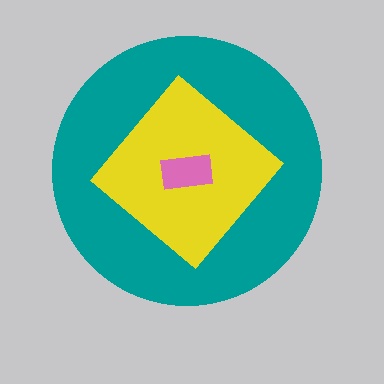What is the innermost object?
The pink rectangle.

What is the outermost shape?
The teal circle.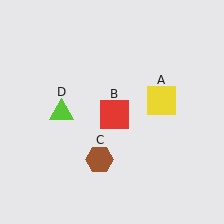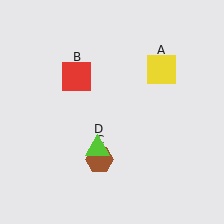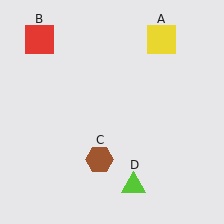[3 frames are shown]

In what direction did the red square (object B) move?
The red square (object B) moved up and to the left.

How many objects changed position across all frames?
3 objects changed position: yellow square (object A), red square (object B), lime triangle (object D).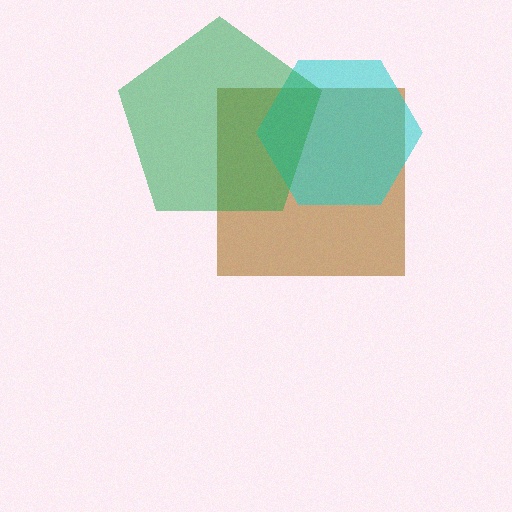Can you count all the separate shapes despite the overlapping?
Yes, there are 3 separate shapes.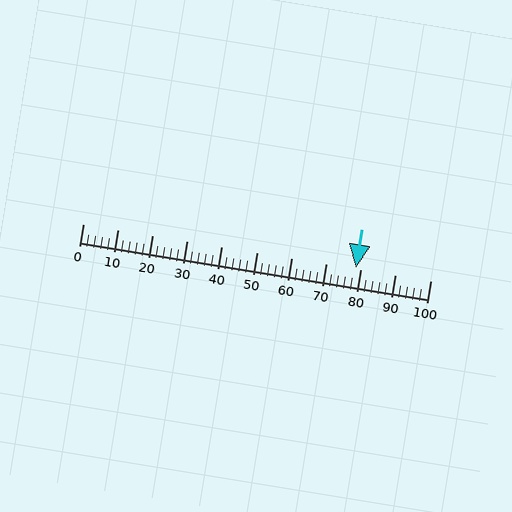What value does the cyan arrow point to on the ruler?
The cyan arrow points to approximately 79.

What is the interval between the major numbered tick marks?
The major tick marks are spaced 10 units apart.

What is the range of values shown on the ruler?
The ruler shows values from 0 to 100.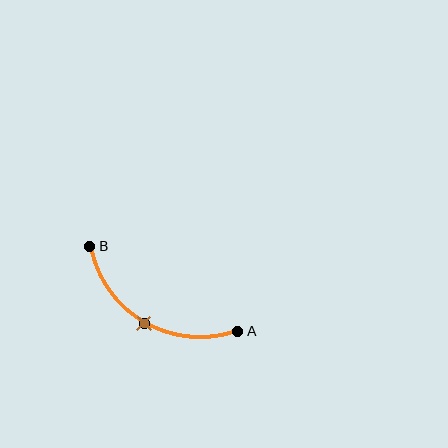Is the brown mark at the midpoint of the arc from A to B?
Yes. The brown mark lies on the arc at equal arc-length from both A and B — it is the arc midpoint.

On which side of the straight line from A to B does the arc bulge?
The arc bulges below the straight line connecting A and B.